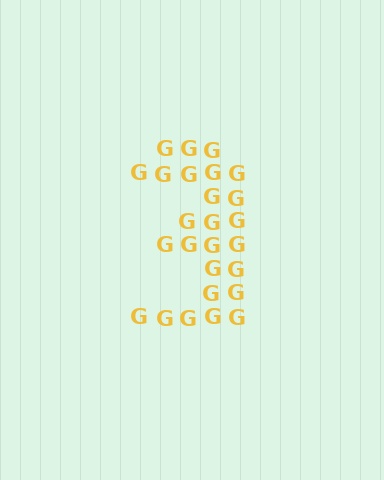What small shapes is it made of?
It is made of small letter G's.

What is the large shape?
The large shape is the digit 3.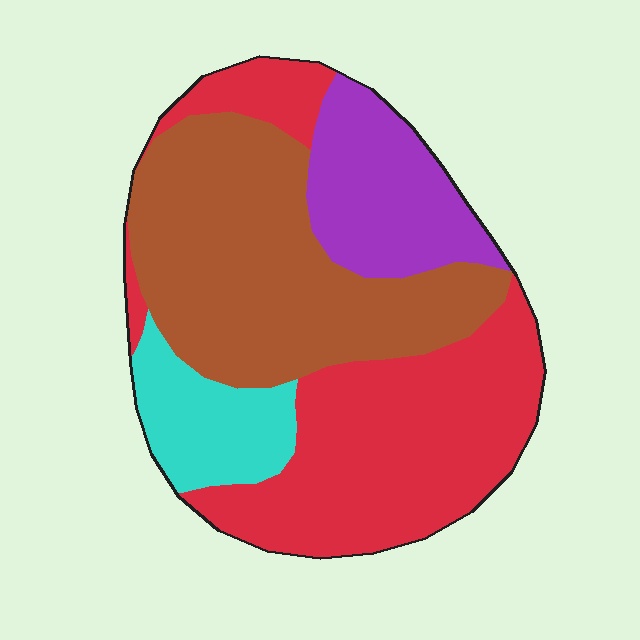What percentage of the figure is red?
Red covers 38% of the figure.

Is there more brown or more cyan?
Brown.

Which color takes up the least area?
Cyan, at roughly 10%.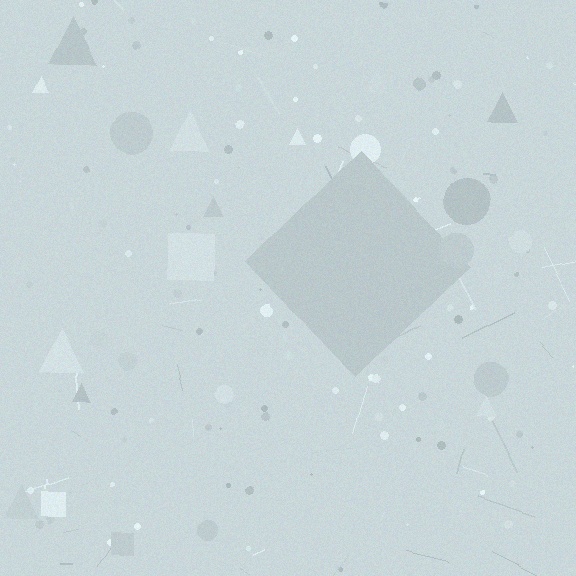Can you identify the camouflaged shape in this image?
The camouflaged shape is a diamond.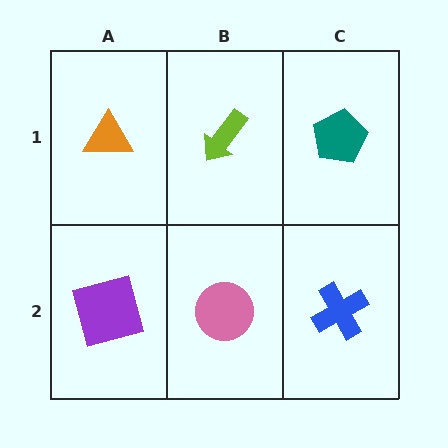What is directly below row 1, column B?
A pink circle.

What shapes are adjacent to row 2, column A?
An orange triangle (row 1, column A), a pink circle (row 2, column B).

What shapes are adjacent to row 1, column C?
A blue cross (row 2, column C), a lime arrow (row 1, column B).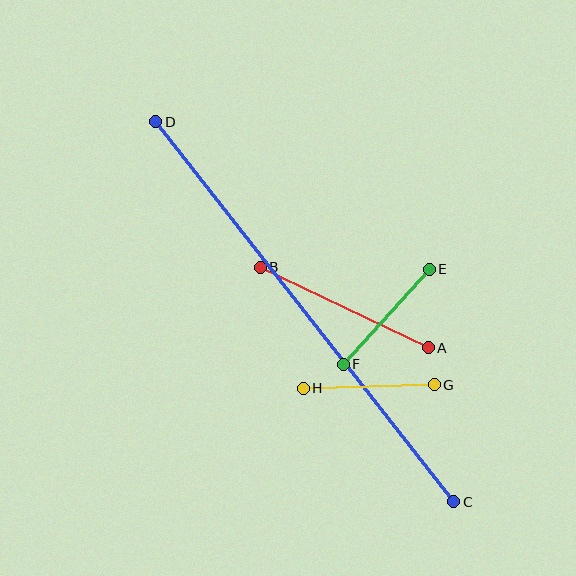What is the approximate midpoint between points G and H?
The midpoint is at approximately (369, 386) pixels.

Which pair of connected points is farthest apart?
Points C and D are farthest apart.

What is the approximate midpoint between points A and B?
The midpoint is at approximately (344, 308) pixels.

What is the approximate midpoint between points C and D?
The midpoint is at approximately (305, 312) pixels.